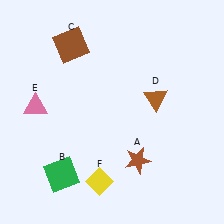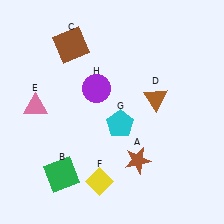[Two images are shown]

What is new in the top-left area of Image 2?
A purple circle (H) was added in the top-left area of Image 2.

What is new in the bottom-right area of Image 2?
A cyan pentagon (G) was added in the bottom-right area of Image 2.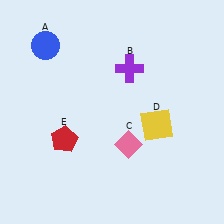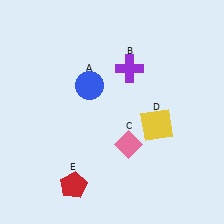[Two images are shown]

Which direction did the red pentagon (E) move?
The red pentagon (E) moved down.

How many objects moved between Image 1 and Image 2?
2 objects moved between the two images.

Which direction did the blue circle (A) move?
The blue circle (A) moved right.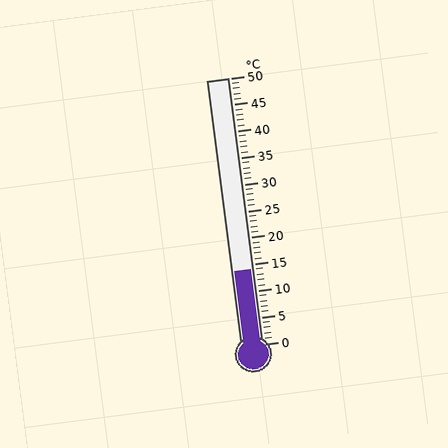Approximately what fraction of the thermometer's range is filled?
The thermometer is filled to approximately 30% of its range.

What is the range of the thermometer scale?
The thermometer scale ranges from 0°C to 50°C.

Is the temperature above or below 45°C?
The temperature is below 45°C.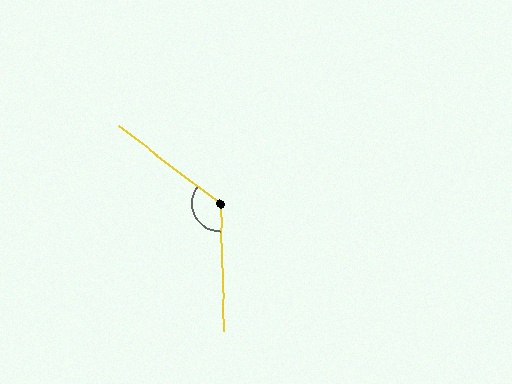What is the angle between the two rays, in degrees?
Approximately 130 degrees.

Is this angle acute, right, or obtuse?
It is obtuse.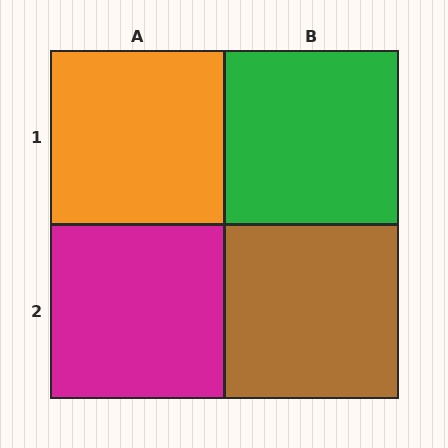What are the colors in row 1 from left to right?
Orange, green.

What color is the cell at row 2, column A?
Magenta.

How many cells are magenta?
1 cell is magenta.